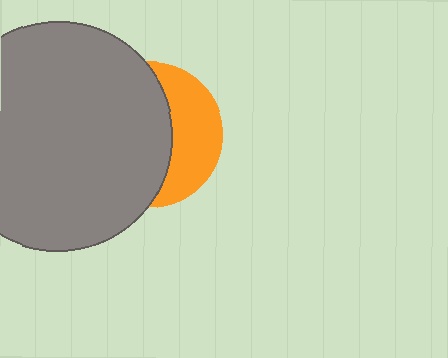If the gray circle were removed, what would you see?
You would see the complete orange circle.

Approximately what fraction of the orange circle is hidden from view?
Roughly 63% of the orange circle is hidden behind the gray circle.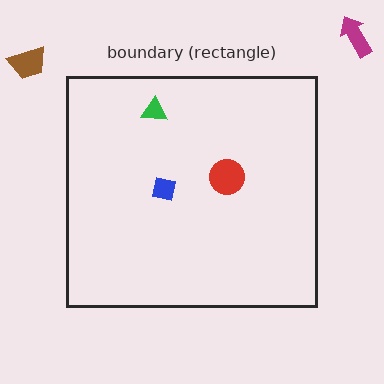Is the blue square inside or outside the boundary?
Inside.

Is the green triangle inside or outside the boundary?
Inside.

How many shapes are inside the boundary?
3 inside, 2 outside.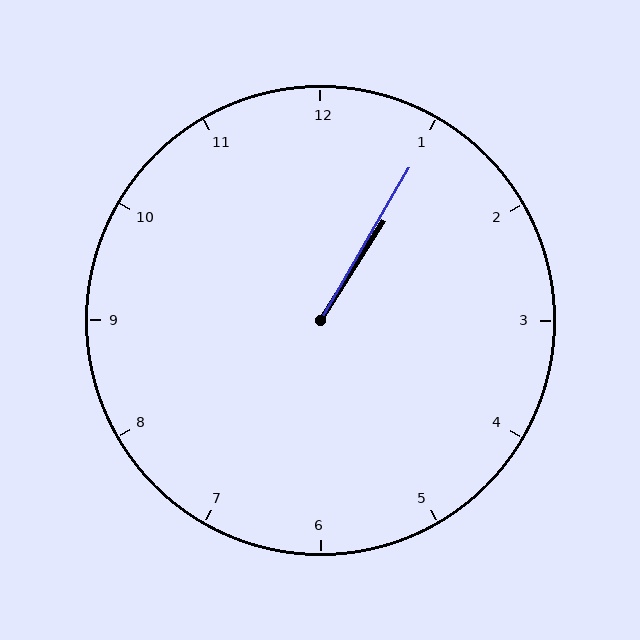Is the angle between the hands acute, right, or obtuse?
It is acute.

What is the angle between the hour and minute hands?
Approximately 2 degrees.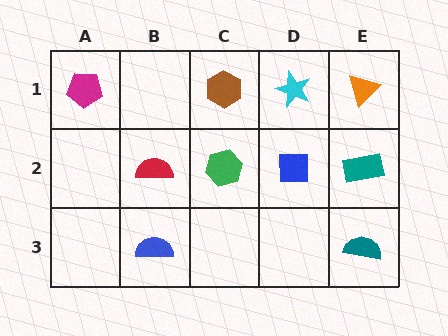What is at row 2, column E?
A teal rectangle.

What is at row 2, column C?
A green hexagon.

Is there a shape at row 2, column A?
No, that cell is empty.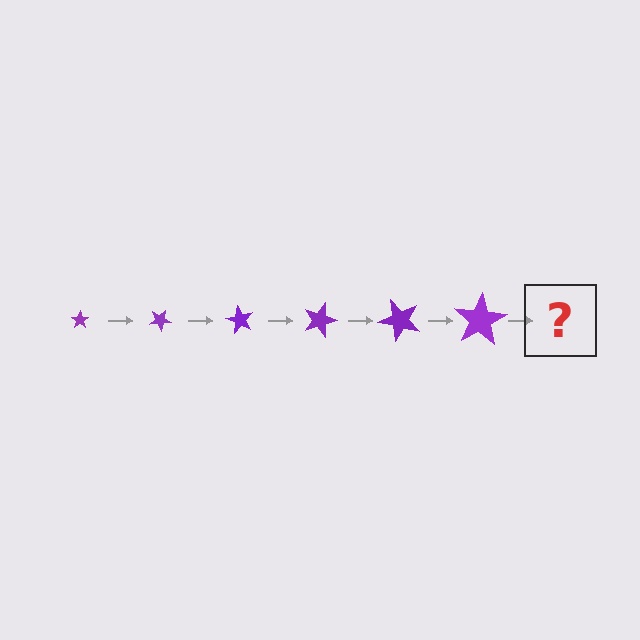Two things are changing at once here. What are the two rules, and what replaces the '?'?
The two rules are that the star grows larger each step and it rotates 30 degrees each step. The '?' should be a star, larger than the previous one and rotated 180 degrees from the start.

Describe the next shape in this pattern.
It should be a star, larger than the previous one and rotated 180 degrees from the start.